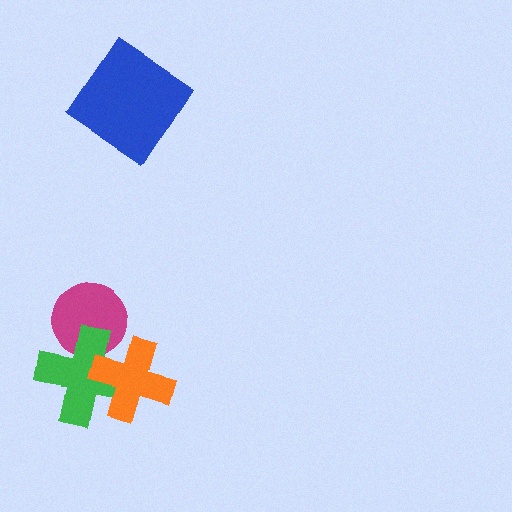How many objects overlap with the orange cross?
1 object overlaps with the orange cross.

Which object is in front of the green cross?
The orange cross is in front of the green cross.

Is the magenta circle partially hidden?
Yes, it is partially covered by another shape.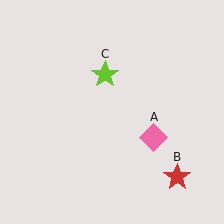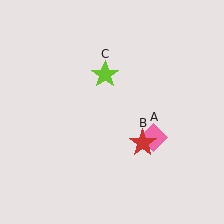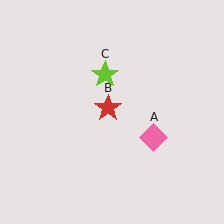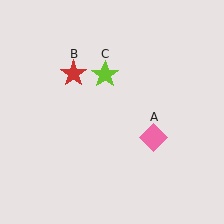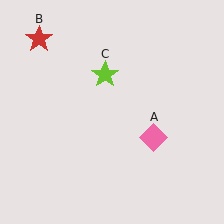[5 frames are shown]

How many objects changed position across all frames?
1 object changed position: red star (object B).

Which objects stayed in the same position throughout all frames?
Pink diamond (object A) and lime star (object C) remained stationary.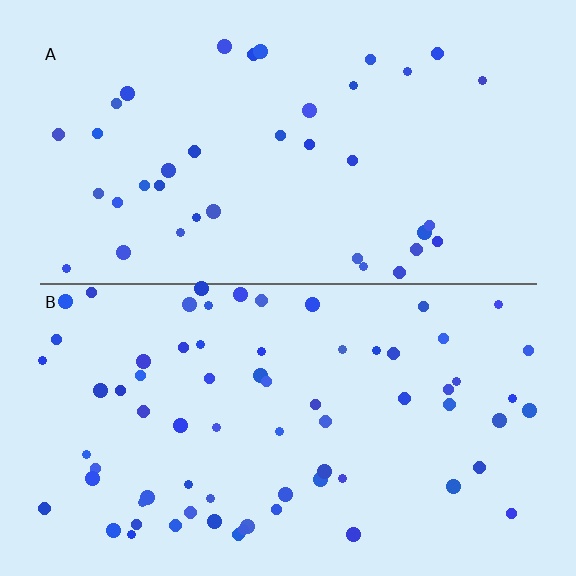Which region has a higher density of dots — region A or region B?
B (the bottom).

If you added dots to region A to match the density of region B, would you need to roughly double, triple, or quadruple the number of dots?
Approximately double.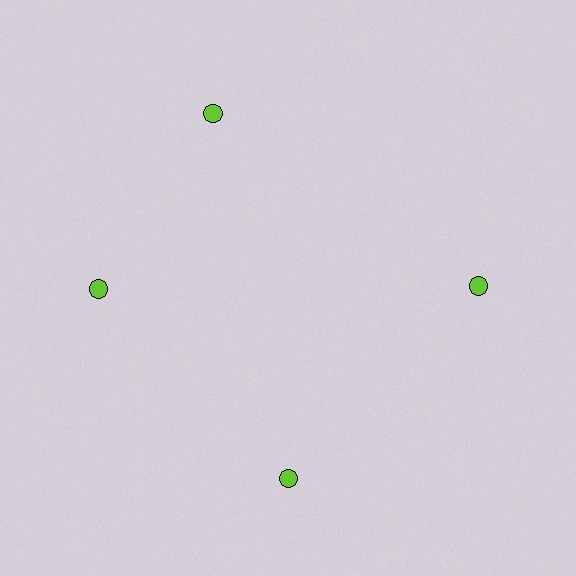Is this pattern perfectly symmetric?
No. The 4 lime circles are arranged in a ring, but one element near the 12 o'clock position is rotated out of alignment along the ring, breaking the 4-fold rotational symmetry.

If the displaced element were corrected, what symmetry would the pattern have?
It would have 4-fold rotational symmetry — the pattern would map onto itself every 90 degrees.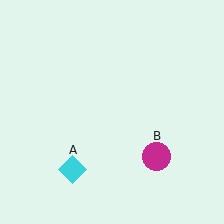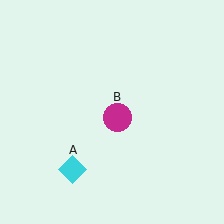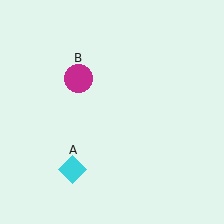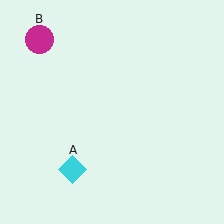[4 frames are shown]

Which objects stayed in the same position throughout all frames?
Cyan diamond (object A) remained stationary.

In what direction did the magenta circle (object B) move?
The magenta circle (object B) moved up and to the left.